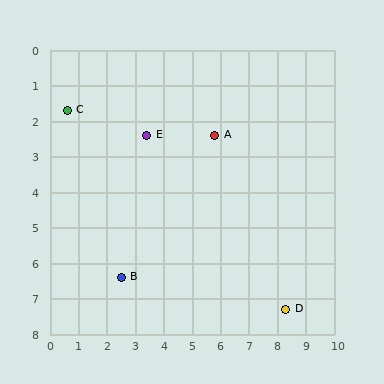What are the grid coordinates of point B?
Point B is at approximately (2.5, 6.4).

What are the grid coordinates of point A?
Point A is at approximately (5.8, 2.4).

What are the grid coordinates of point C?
Point C is at approximately (0.6, 1.7).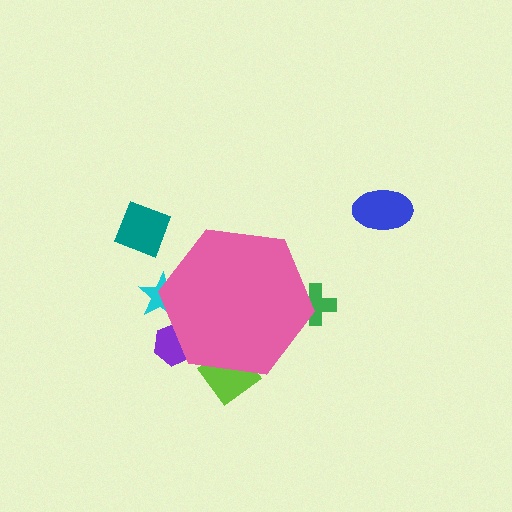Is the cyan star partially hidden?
Yes, the cyan star is partially hidden behind the pink hexagon.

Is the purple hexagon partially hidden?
Yes, the purple hexagon is partially hidden behind the pink hexagon.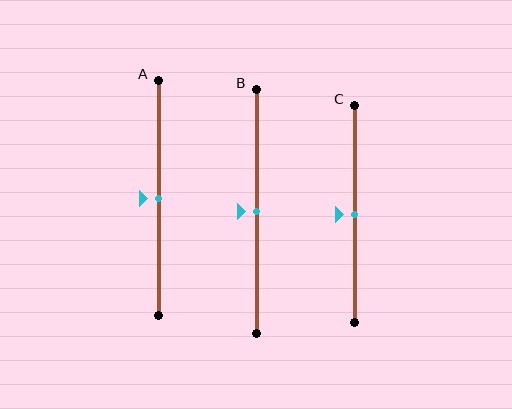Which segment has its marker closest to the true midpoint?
Segment A has its marker closest to the true midpoint.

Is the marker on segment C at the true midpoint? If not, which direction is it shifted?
Yes, the marker on segment C is at the true midpoint.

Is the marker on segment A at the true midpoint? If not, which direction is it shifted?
Yes, the marker on segment A is at the true midpoint.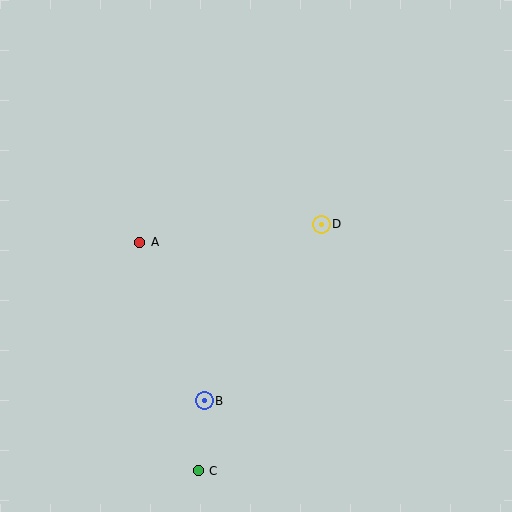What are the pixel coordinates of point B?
Point B is at (204, 401).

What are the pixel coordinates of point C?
Point C is at (198, 471).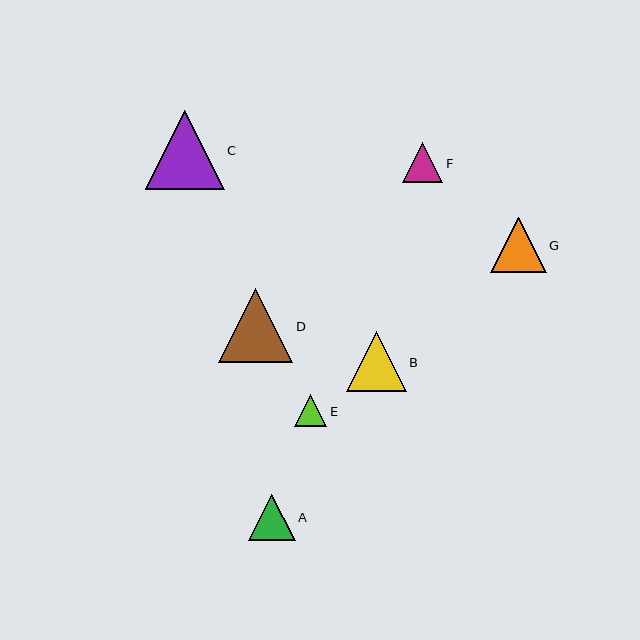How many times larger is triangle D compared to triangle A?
Triangle D is approximately 1.6 times the size of triangle A.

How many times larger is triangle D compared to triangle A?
Triangle D is approximately 1.6 times the size of triangle A.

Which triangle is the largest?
Triangle C is the largest with a size of approximately 79 pixels.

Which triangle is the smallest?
Triangle E is the smallest with a size of approximately 32 pixels.